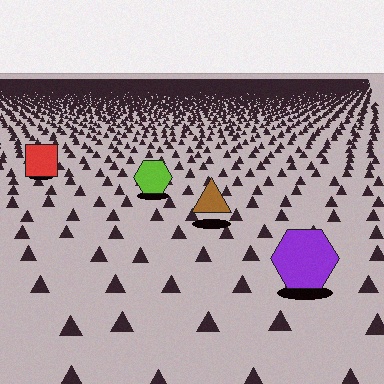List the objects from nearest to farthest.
From nearest to farthest: the purple hexagon, the brown triangle, the lime hexagon, the red square.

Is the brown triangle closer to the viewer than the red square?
Yes. The brown triangle is closer — you can tell from the texture gradient: the ground texture is coarser near it.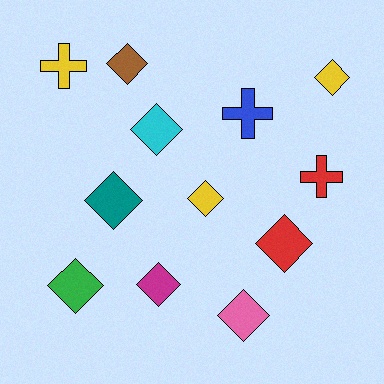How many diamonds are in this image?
There are 9 diamonds.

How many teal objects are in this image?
There is 1 teal object.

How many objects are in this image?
There are 12 objects.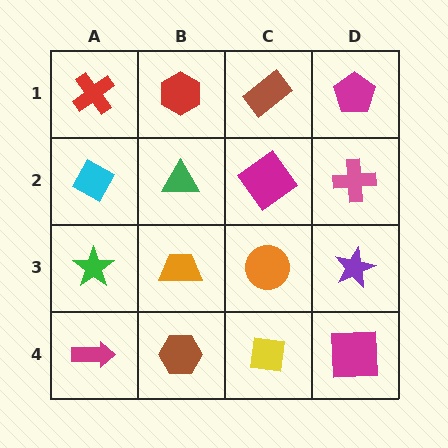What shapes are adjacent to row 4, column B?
An orange trapezoid (row 3, column B), a magenta arrow (row 4, column A), a yellow square (row 4, column C).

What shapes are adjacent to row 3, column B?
A green triangle (row 2, column B), a brown hexagon (row 4, column B), a green star (row 3, column A), an orange circle (row 3, column C).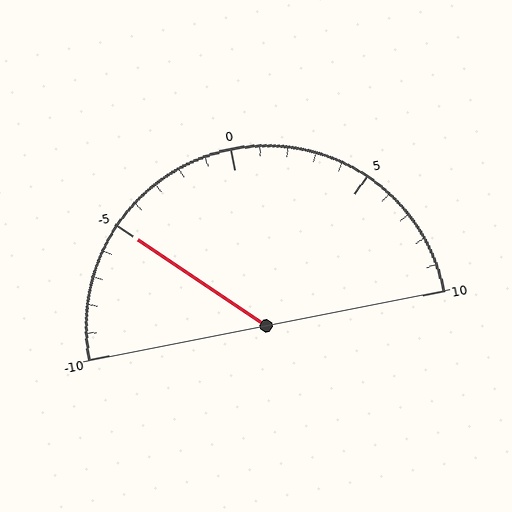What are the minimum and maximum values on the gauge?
The gauge ranges from -10 to 10.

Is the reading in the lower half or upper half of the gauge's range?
The reading is in the lower half of the range (-10 to 10).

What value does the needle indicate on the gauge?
The needle indicates approximately -5.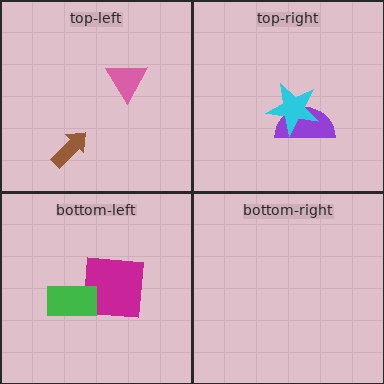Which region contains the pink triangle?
The top-left region.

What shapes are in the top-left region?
The brown arrow, the pink triangle.